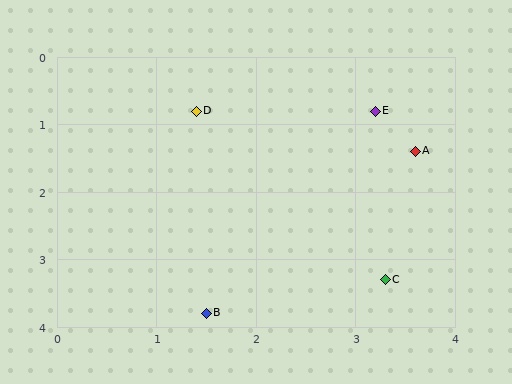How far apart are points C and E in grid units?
Points C and E are about 2.5 grid units apart.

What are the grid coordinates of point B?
Point B is at approximately (1.5, 3.8).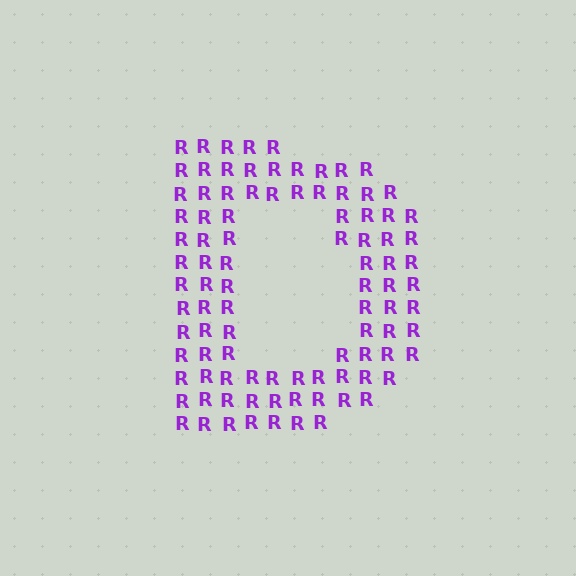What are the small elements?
The small elements are letter R's.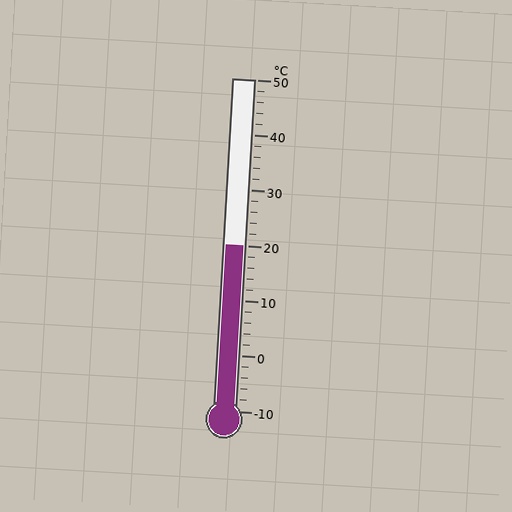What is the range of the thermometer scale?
The thermometer scale ranges from -10°C to 50°C.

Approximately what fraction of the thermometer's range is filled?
The thermometer is filled to approximately 50% of its range.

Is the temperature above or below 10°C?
The temperature is above 10°C.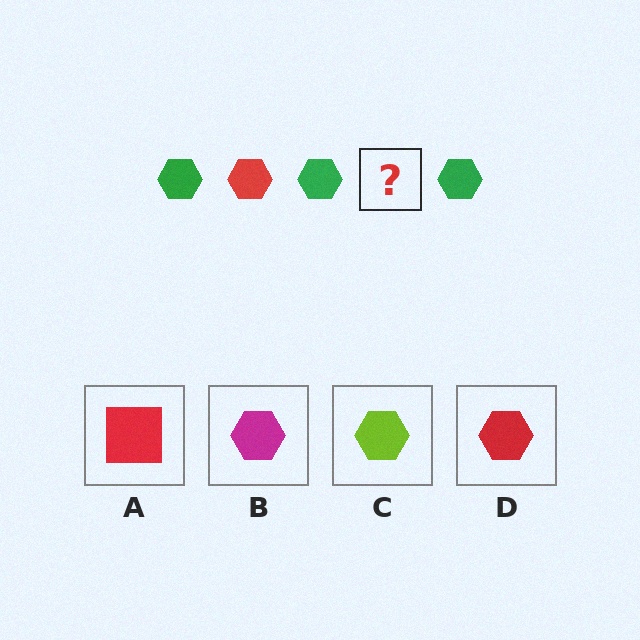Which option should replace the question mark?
Option D.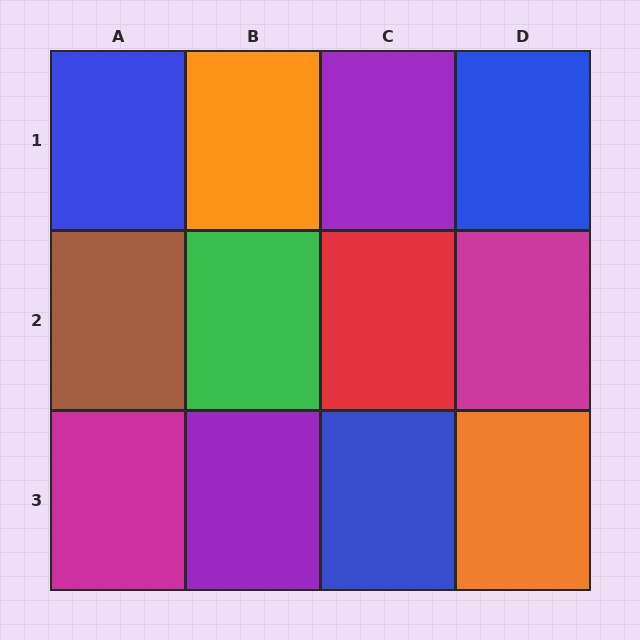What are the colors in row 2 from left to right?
Brown, green, red, magenta.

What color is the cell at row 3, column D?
Orange.